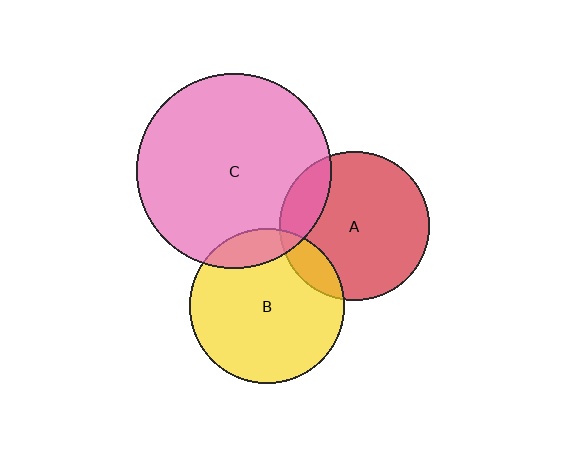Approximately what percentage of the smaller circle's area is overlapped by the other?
Approximately 10%.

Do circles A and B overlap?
Yes.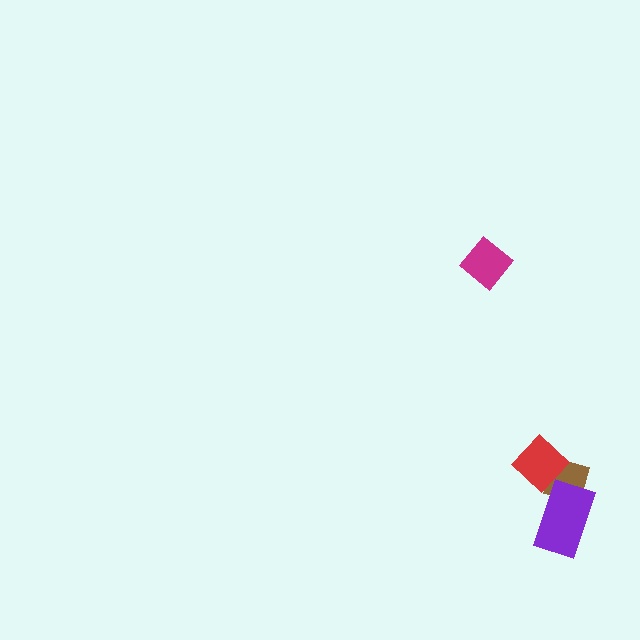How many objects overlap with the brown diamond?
2 objects overlap with the brown diamond.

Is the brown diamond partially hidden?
Yes, it is partially covered by another shape.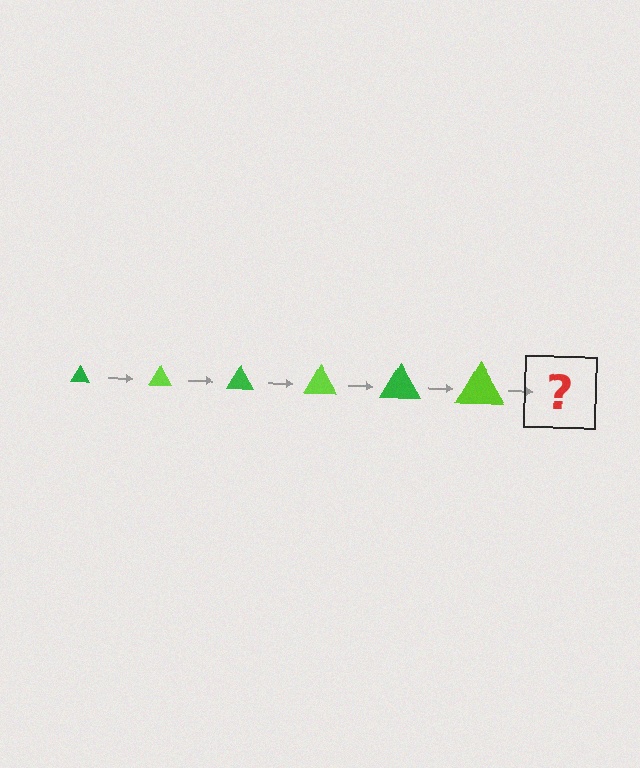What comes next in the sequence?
The next element should be a green triangle, larger than the previous one.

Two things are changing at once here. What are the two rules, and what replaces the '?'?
The two rules are that the triangle grows larger each step and the color cycles through green and lime. The '?' should be a green triangle, larger than the previous one.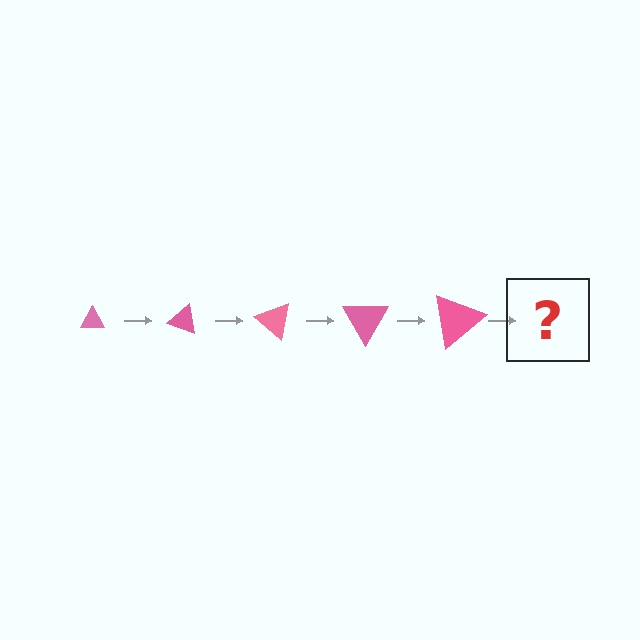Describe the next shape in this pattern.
It should be a triangle, larger than the previous one and rotated 100 degrees from the start.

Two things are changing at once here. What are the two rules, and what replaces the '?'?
The two rules are that the triangle grows larger each step and it rotates 20 degrees each step. The '?' should be a triangle, larger than the previous one and rotated 100 degrees from the start.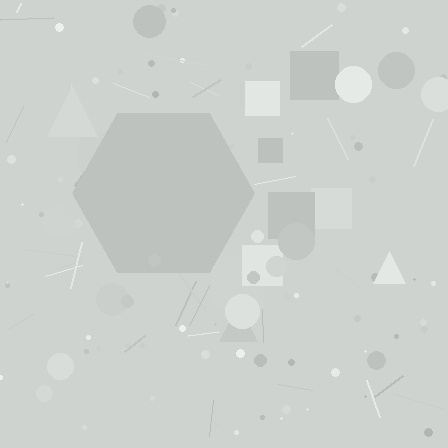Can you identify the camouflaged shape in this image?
The camouflaged shape is a hexagon.